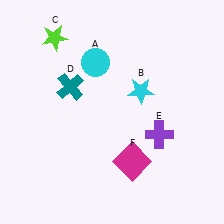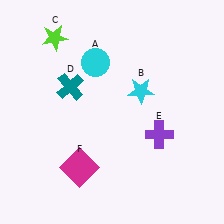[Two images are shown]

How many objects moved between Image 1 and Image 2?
1 object moved between the two images.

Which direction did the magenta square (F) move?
The magenta square (F) moved left.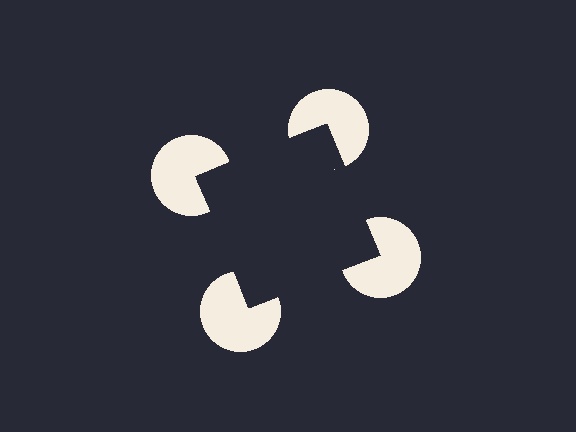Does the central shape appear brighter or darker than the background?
It typically appears slightly darker than the background, even though no actual brightness change is drawn.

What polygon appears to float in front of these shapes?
An illusory square — its edges are inferred from the aligned wedge cuts in the pac-man discs, not physically drawn.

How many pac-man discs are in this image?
There are 4 — one at each vertex of the illusory square.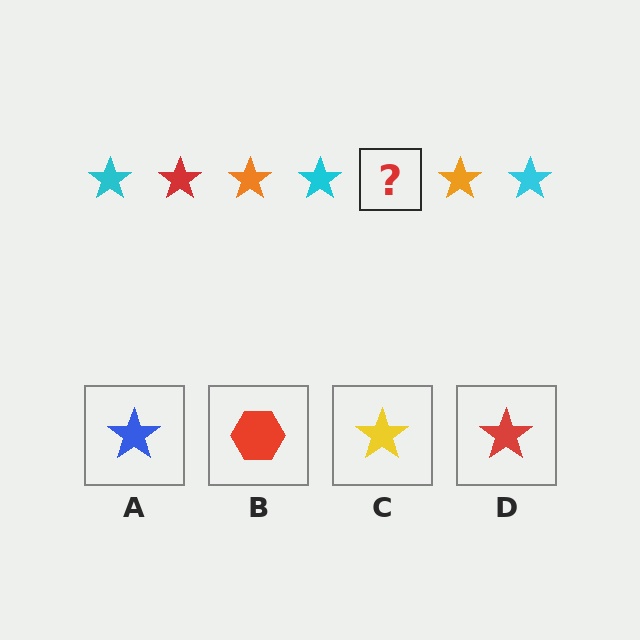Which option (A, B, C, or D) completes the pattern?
D.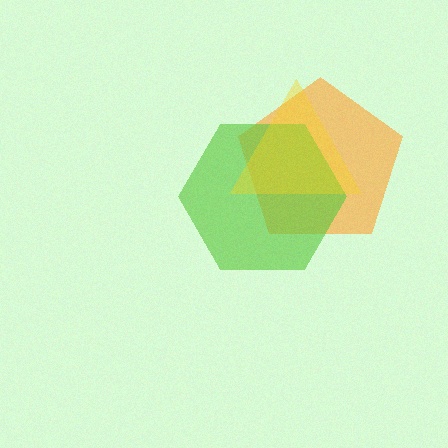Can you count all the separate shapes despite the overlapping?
Yes, there are 3 separate shapes.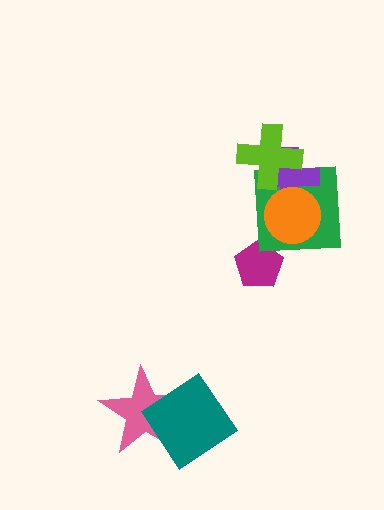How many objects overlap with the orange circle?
2 objects overlap with the orange circle.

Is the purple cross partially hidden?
Yes, it is partially covered by another shape.